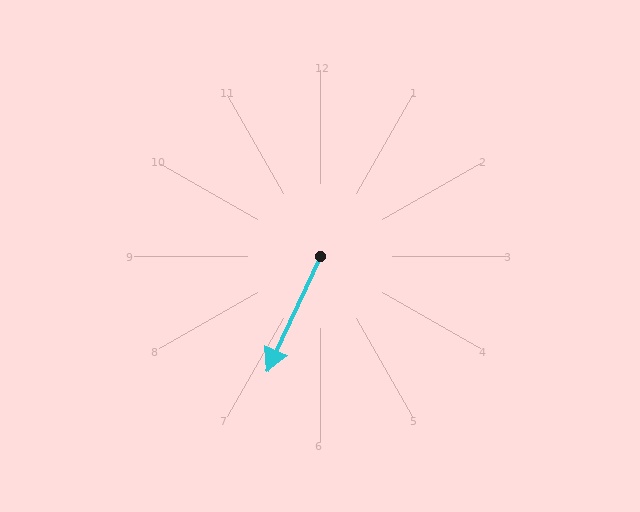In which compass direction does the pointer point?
Southwest.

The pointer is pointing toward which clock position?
Roughly 7 o'clock.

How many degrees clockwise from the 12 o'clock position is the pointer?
Approximately 205 degrees.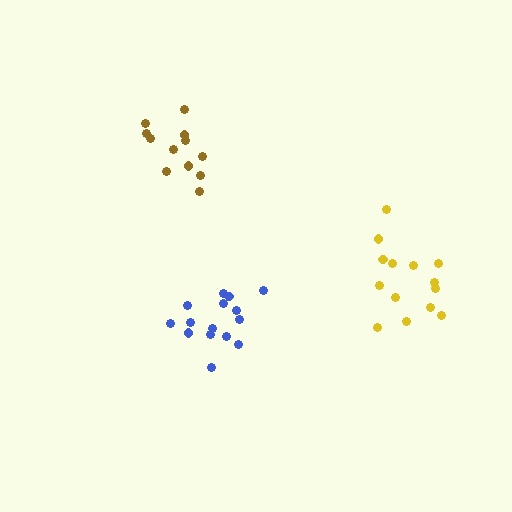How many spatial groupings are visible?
There are 3 spatial groupings.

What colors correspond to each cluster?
The clusters are colored: brown, yellow, blue.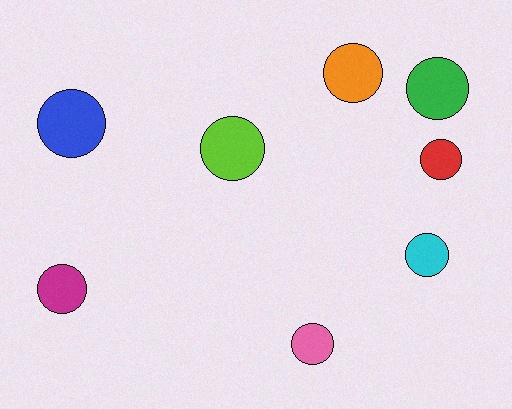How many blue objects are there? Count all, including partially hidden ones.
There is 1 blue object.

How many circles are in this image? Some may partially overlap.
There are 8 circles.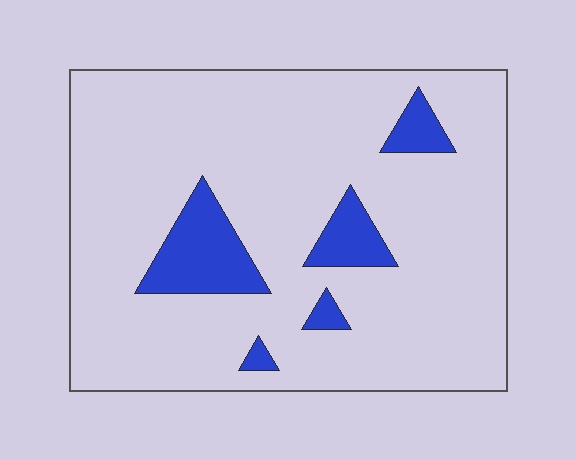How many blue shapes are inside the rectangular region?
5.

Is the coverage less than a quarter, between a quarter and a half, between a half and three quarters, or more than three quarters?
Less than a quarter.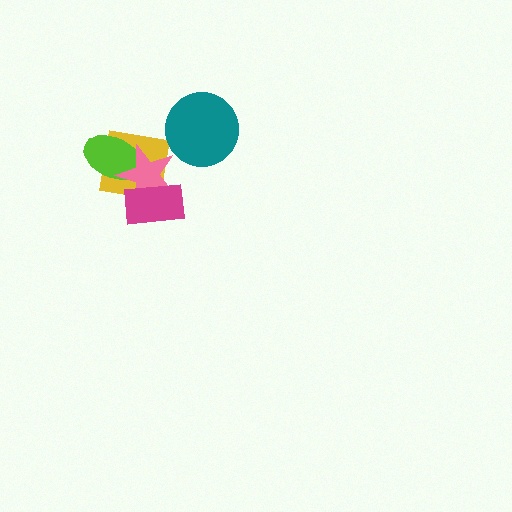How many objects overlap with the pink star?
3 objects overlap with the pink star.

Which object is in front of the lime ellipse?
The pink star is in front of the lime ellipse.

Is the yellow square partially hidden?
Yes, it is partially covered by another shape.